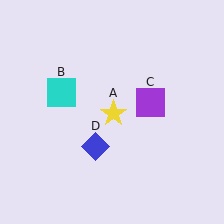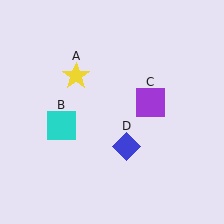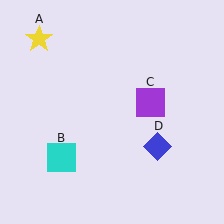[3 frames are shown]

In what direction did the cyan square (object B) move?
The cyan square (object B) moved down.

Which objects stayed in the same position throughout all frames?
Purple square (object C) remained stationary.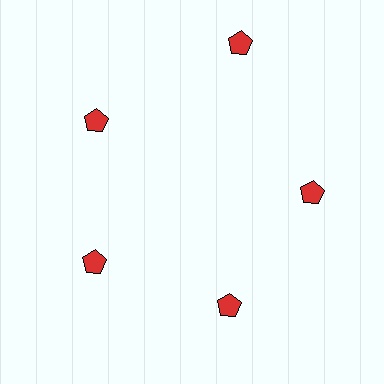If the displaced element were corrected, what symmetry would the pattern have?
It would have 5-fold rotational symmetry — the pattern would map onto itself every 72 degrees.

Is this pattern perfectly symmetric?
No. The 5 red pentagons are arranged in a ring, but one element near the 1 o'clock position is pushed outward from the center, breaking the 5-fold rotational symmetry.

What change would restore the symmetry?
The symmetry would be restored by moving it inward, back onto the ring so that all 5 pentagons sit at equal angles and equal distance from the center.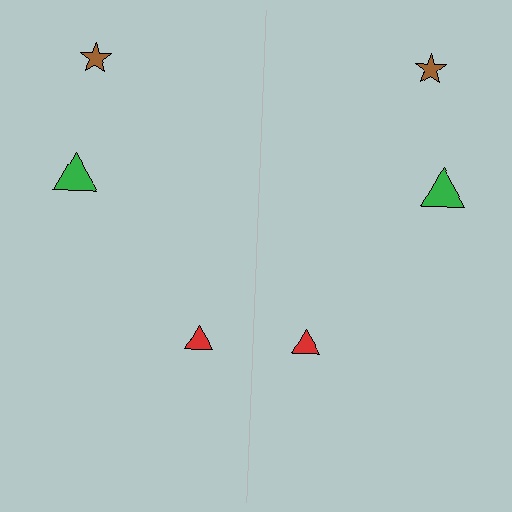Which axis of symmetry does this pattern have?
The pattern has a vertical axis of symmetry running through the center of the image.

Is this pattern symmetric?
Yes, this pattern has bilateral (reflection) symmetry.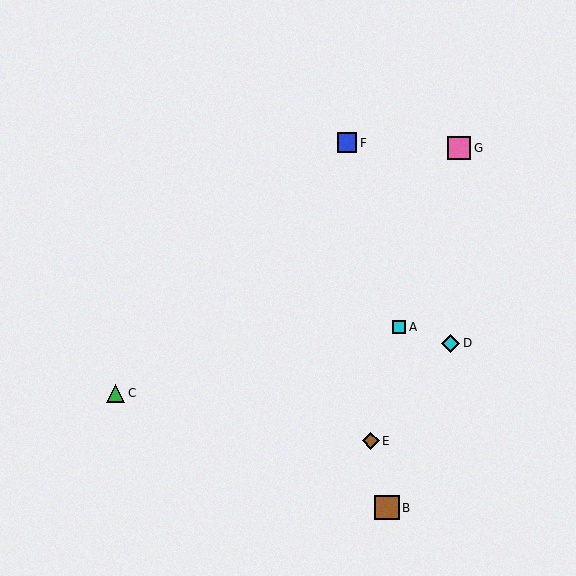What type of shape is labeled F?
Shape F is a blue square.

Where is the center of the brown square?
The center of the brown square is at (387, 508).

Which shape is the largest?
The brown square (labeled B) is the largest.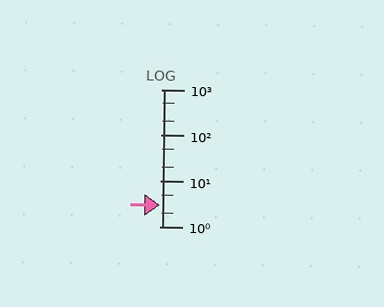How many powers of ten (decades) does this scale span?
The scale spans 3 decades, from 1 to 1000.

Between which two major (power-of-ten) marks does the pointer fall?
The pointer is between 1 and 10.